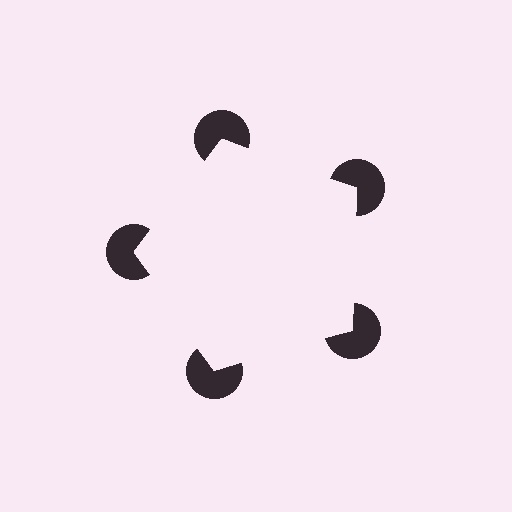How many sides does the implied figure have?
5 sides.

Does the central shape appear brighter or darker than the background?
It typically appears slightly brighter than the background, even though no actual brightness change is drawn.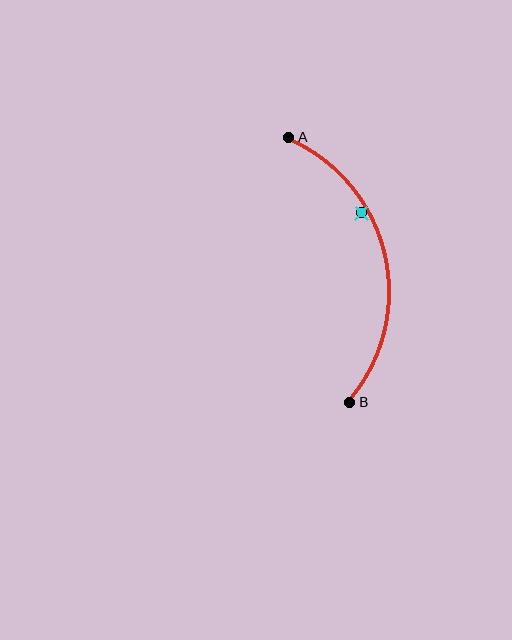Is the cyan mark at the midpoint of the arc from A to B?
No — the cyan mark does not lie on the arc at all. It sits slightly inside the curve.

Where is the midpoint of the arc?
The arc midpoint is the point on the curve farthest from the straight line joining A and B. It sits to the right of that line.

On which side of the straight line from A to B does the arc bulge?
The arc bulges to the right of the straight line connecting A and B.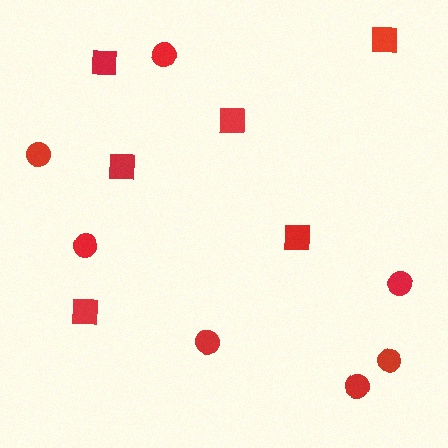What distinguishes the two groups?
There are 2 groups: one group of squares (6) and one group of circles (7).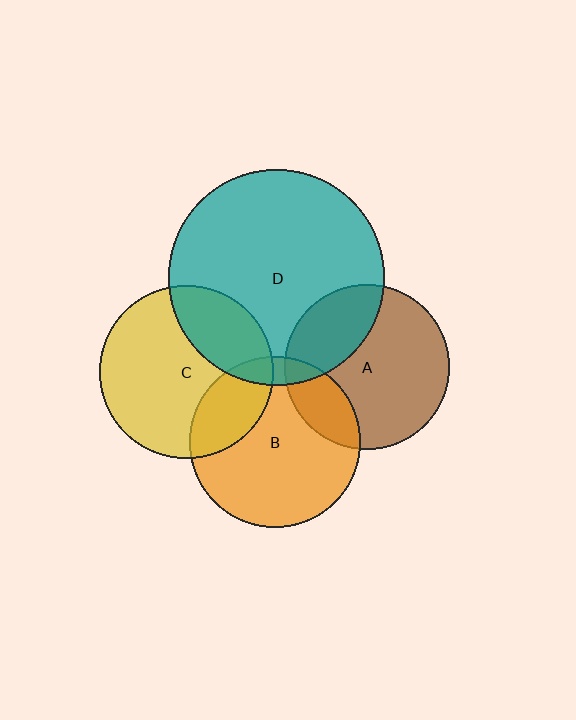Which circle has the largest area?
Circle D (teal).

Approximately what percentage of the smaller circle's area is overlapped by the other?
Approximately 25%.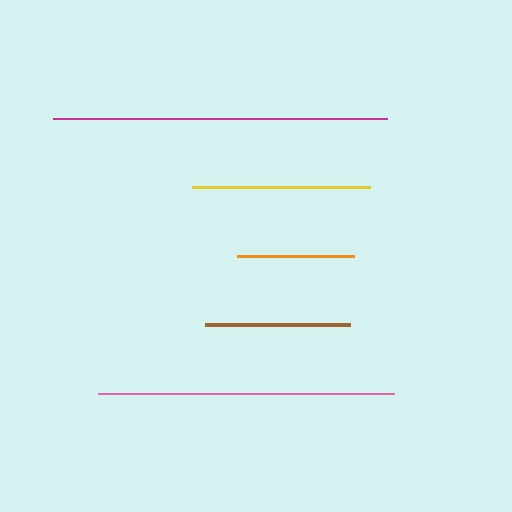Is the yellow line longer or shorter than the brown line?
The yellow line is longer than the brown line.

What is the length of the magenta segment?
The magenta segment is approximately 334 pixels long.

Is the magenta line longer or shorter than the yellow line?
The magenta line is longer than the yellow line.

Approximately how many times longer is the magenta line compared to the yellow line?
The magenta line is approximately 1.9 times the length of the yellow line.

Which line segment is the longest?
The magenta line is the longest at approximately 334 pixels.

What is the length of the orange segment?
The orange segment is approximately 117 pixels long.